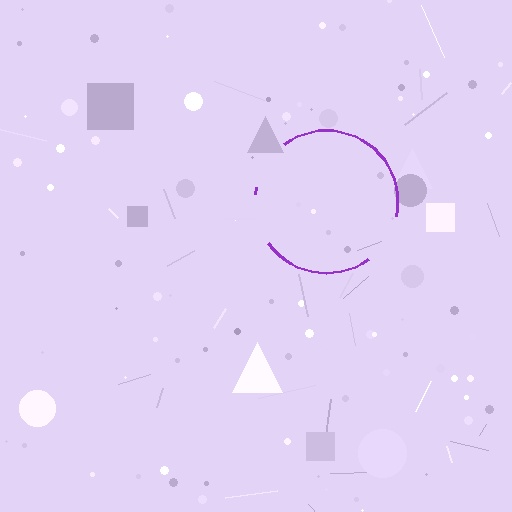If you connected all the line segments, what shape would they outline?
They would outline a circle.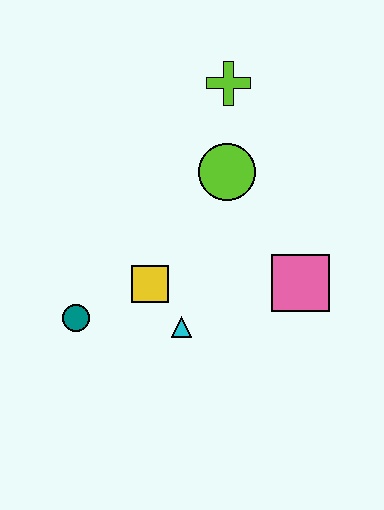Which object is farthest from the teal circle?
The lime cross is farthest from the teal circle.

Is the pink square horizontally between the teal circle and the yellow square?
No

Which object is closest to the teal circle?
The yellow square is closest to the teal circle.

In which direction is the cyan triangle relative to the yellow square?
The cyan triangle is below the yellow square.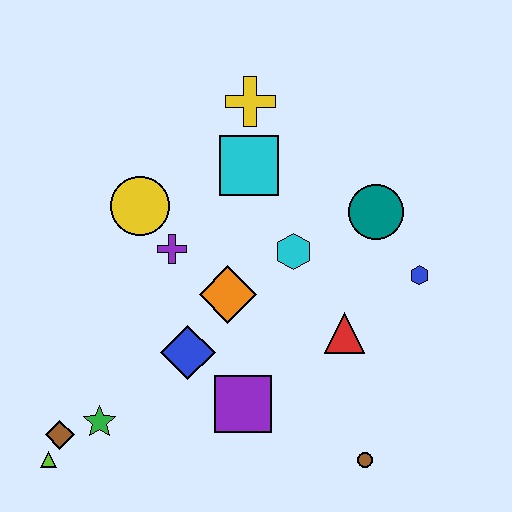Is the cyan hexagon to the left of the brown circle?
Yes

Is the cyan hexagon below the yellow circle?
Yes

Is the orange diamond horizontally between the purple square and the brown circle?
No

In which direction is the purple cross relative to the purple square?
The purple cross is above the purple square.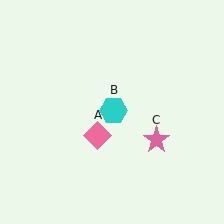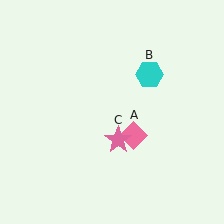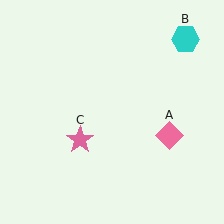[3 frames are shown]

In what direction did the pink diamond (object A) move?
The pink diamond (object A) moved right.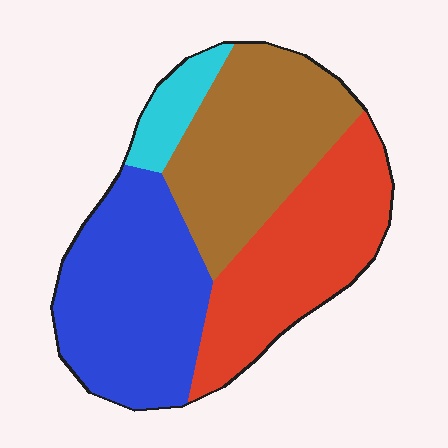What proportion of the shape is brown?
Brown takes up about one third (1/3) of the shape.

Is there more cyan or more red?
Red.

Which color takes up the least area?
Cyan, at roughly 5%.